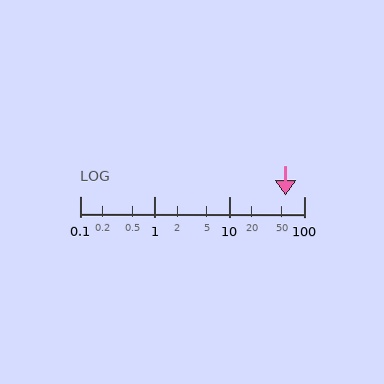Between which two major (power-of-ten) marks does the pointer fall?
The pointer is between 10 and 100.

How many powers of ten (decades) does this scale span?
The scale spans 3 decades, from 0.1 to 100.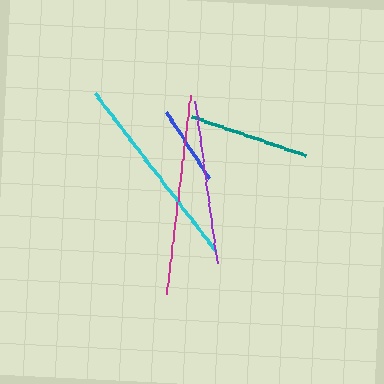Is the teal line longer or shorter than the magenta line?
The magenta line is longer than the teal line.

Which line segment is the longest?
The magenta line is the longest at approximately 201 pixels.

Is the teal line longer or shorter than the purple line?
The purple line is longer than the teal line.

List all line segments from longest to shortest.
From longest to shortest: magenta, cyan, purple, teal, blue.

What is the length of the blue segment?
The blue segment is approximately 79 pixels long.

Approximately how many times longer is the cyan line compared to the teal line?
The cyan line is approximately 1.6 times the length of the teal line.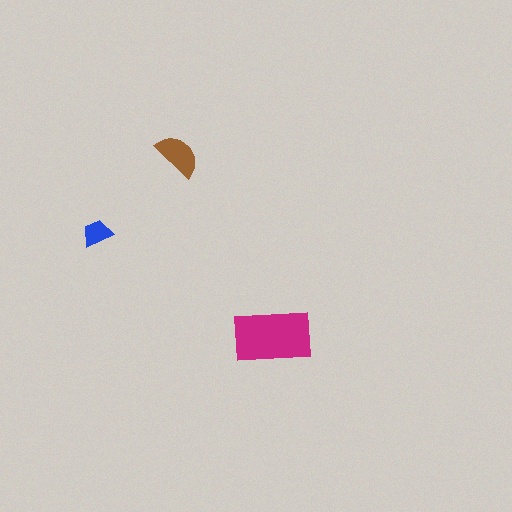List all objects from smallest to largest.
The blue trapezoid, the brown semicircle, the magenta rectangle.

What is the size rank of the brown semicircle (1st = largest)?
2nd.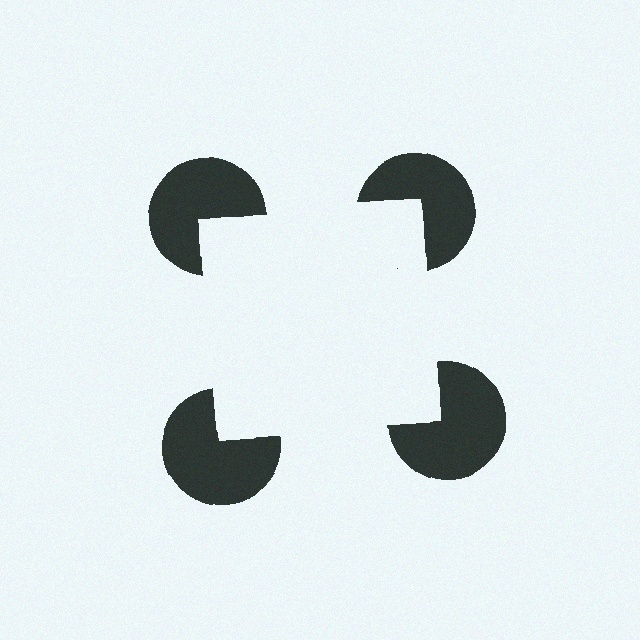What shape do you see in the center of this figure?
An illusory square — its edges are inferred from the aligned wedge cuts in the pac-man discs, not physically drawn.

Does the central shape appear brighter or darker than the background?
It typically appears slightly brighter than the background, even though no actual brightness change is drawn.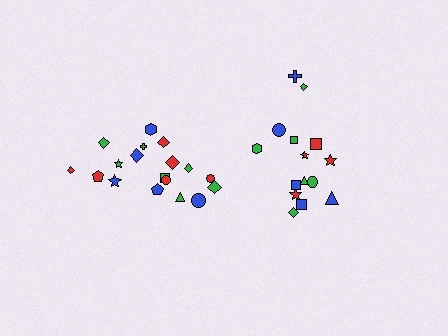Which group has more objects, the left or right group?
The left group.